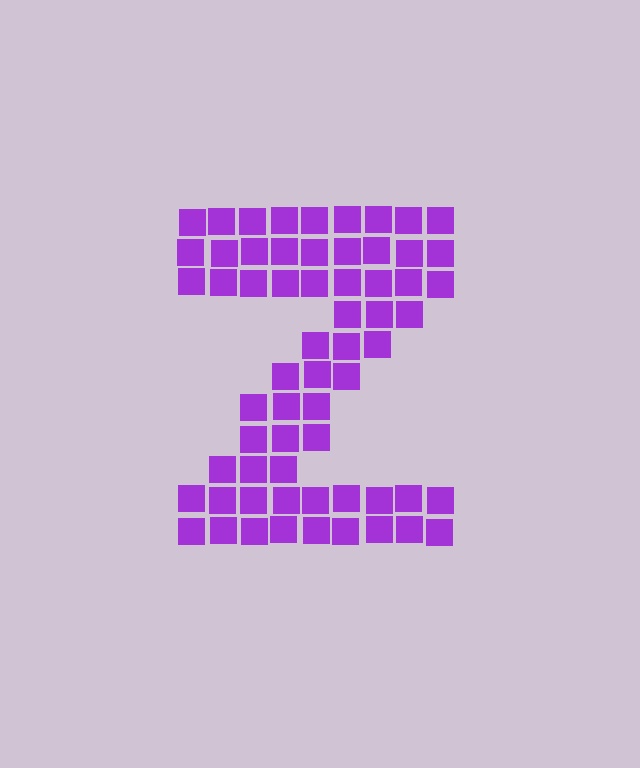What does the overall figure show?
The overall figure shows the letter Z.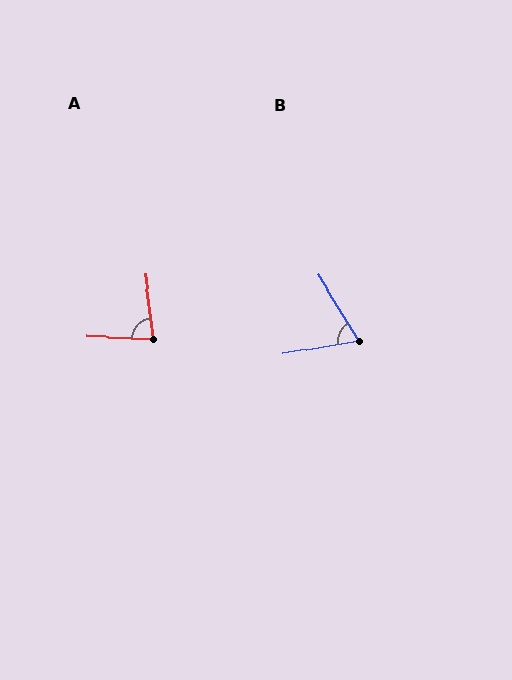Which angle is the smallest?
B, at approximately 68 degrees.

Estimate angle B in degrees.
Approximately 68 degrees.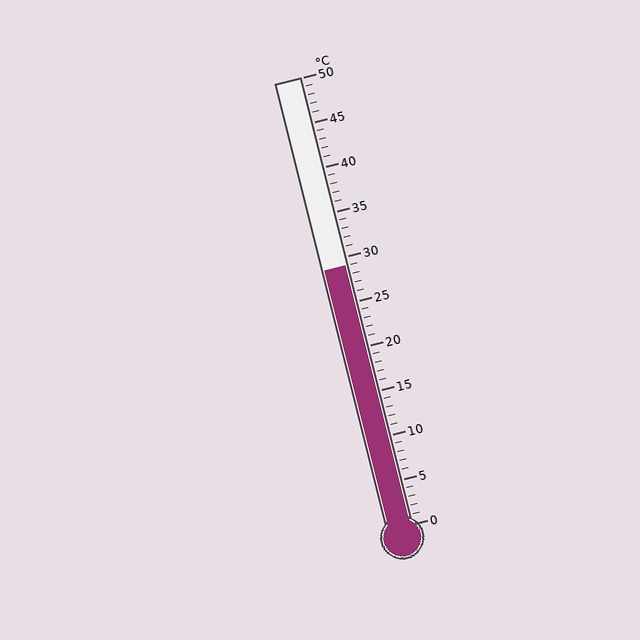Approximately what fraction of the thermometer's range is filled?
The thermometer is filled to approximately 60% of its range.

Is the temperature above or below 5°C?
The temperature is above 5°C.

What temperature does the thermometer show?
The thermometer shows approximately 29°C.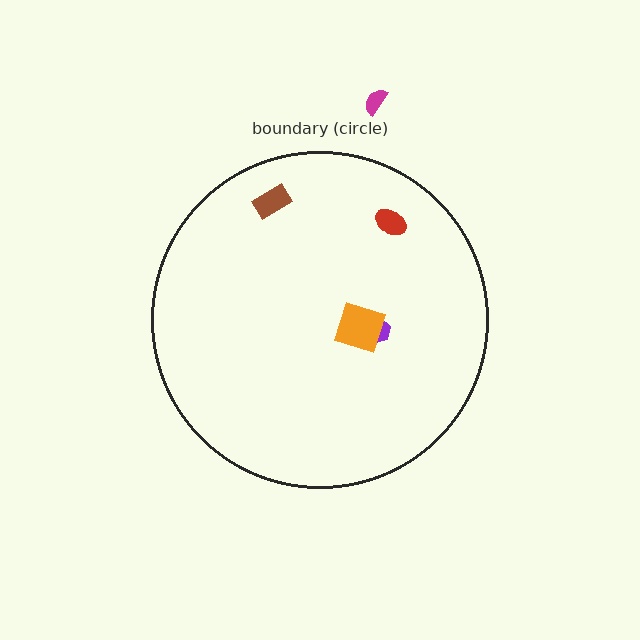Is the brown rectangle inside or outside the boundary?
Inside.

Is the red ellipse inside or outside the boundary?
Inside.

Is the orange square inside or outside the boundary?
Inside.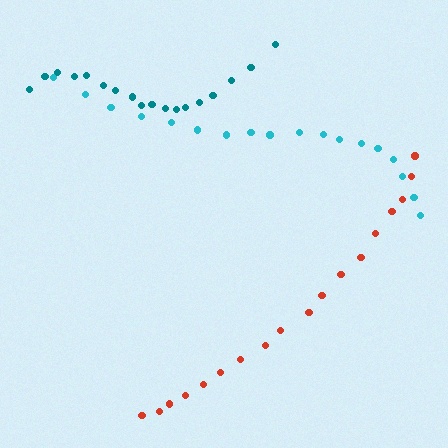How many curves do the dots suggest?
There are 3 distinct paths.